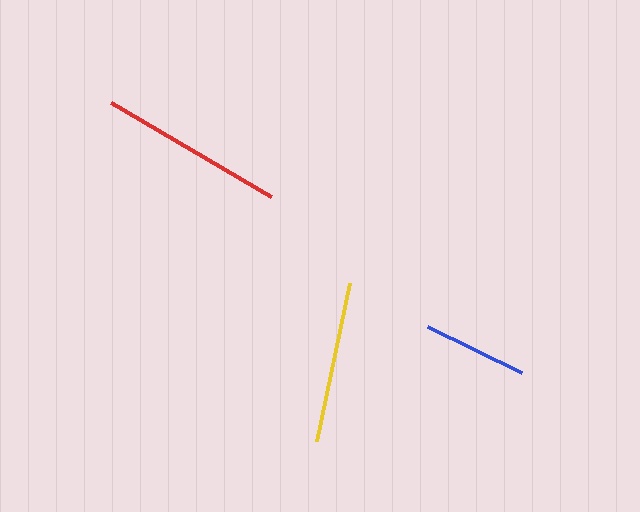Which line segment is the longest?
The red line is the longest at approximately 186 pixels.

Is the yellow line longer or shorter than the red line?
The red line is longer than the yellow line.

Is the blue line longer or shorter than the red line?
The red line is longer than the blue line.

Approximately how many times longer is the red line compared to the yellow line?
The red line is approximately 1.1 times the length of the yellow line.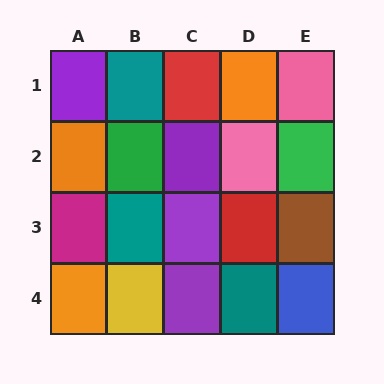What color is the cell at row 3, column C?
Purple.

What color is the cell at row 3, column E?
Brown.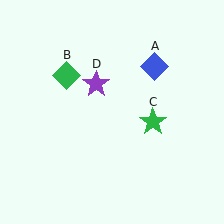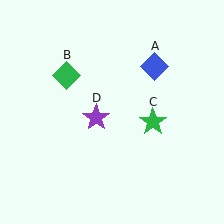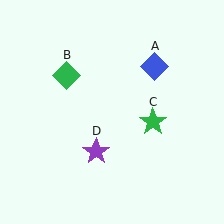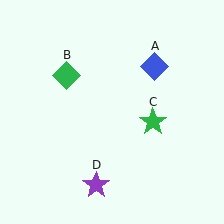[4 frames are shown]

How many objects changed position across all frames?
1 object changed position: purple star (object D).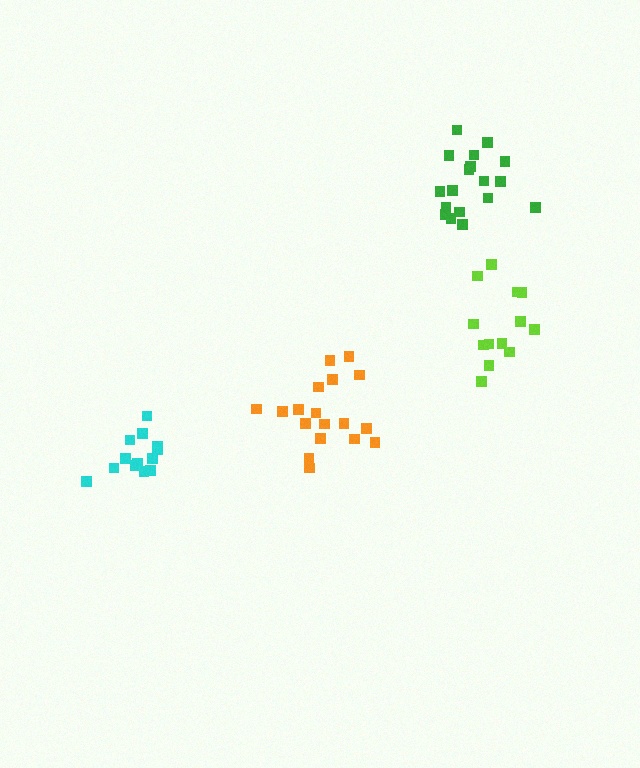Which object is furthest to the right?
The lime cluster is rightmost.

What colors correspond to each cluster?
The clusters are colored: orange, lime, green, cyan.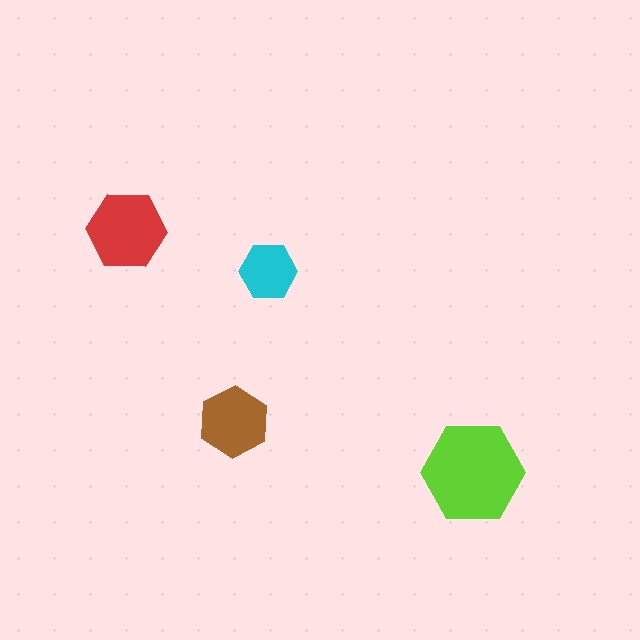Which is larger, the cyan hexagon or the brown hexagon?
The brown one.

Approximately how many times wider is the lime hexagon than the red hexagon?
About 1.5 times wider.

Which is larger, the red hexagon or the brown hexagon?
The red one.